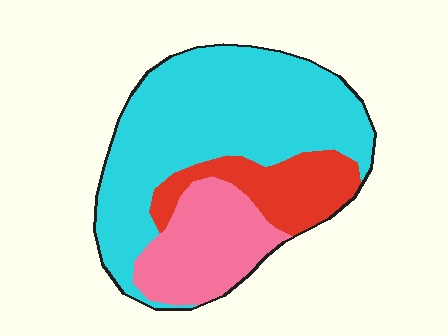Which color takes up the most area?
Cyan, at roughly 60%.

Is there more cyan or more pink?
Cyan.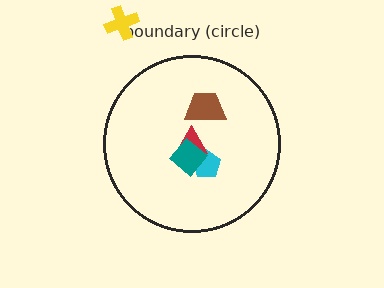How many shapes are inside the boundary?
4 inside, 1 outside.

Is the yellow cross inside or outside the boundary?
Outside.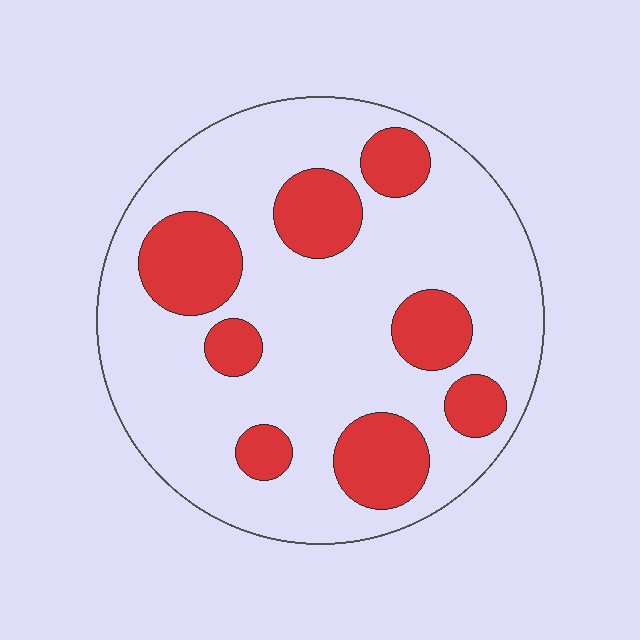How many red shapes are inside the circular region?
8.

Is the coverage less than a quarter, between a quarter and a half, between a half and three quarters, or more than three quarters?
Between a quarter and a half.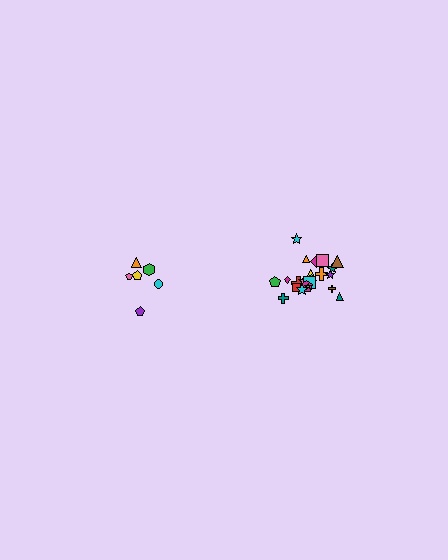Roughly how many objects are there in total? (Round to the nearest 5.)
Roughly 30 objects in total.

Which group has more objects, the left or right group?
The right group.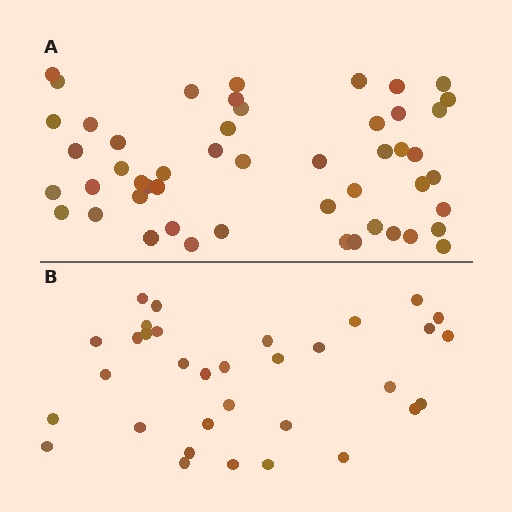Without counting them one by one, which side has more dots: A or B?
Region A (the top region) has more dots.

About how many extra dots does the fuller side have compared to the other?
Region A has approximately 15 more dots than region B.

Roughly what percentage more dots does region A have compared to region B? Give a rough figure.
About 50% more.